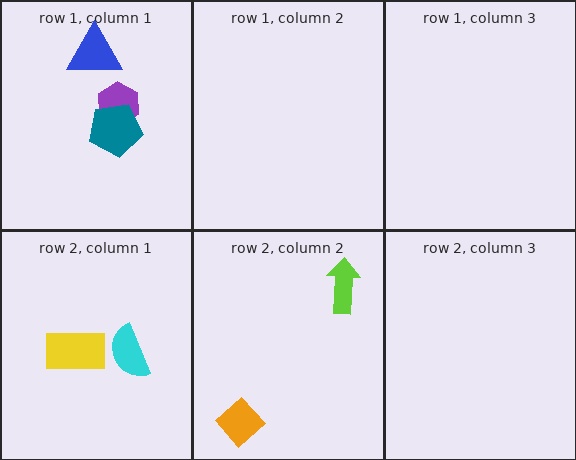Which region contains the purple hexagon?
The row 1, column 1 region.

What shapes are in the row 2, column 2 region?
The orange diamond, the lime arrow.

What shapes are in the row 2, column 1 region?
The yellow rectangle, the cyan semicircle.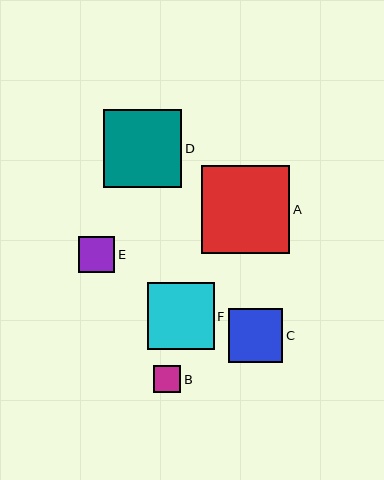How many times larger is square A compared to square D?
Square A is approximately 1.1 times the size of square D.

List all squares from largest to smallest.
From largest to smallest: A, D, F, C, E, B.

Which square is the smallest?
Square B is the smallest with a size of approximately 27 pixels.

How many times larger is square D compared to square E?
Square D is approximately 2.2 times the size of square E.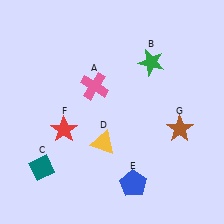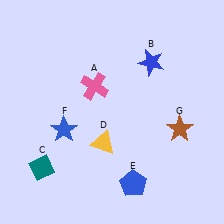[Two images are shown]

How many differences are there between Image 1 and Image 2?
There are 2 differences between the two images.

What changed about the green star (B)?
In Image 1, B is green. In Image 2, it changed to blue.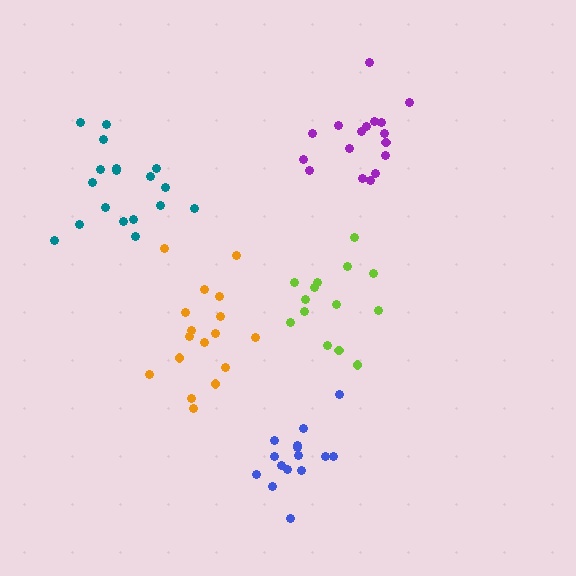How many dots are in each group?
Group 1: 17 dots, Group 2: 15 dots, Group 3: 17 dots, Group 4: 14 dots, Group 5: 18 dots (81 total).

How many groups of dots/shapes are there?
There are 5 groups.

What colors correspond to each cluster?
The clusters are colored: orange, blue, purple, lime, teal.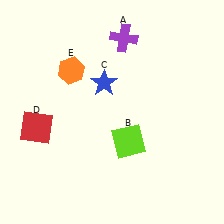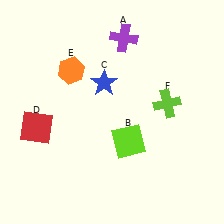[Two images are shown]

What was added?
A lime cross (F) was added in Image 2.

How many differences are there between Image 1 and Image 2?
There is 1 difference between the two images.